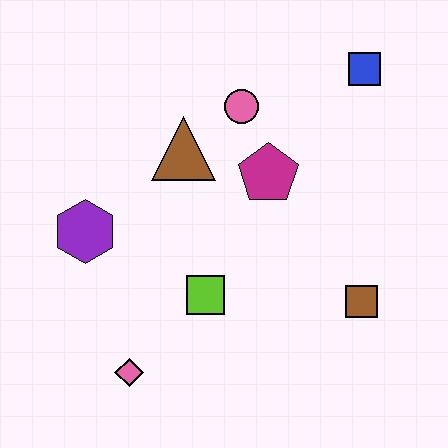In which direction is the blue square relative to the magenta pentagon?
The blue square is above the magenta pentagon.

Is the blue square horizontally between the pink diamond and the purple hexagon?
No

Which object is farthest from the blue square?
The pink diamond is farthest from the blue square.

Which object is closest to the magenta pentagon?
The pink circle is closest to the magenta pentagon.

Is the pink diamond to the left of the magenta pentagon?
Yes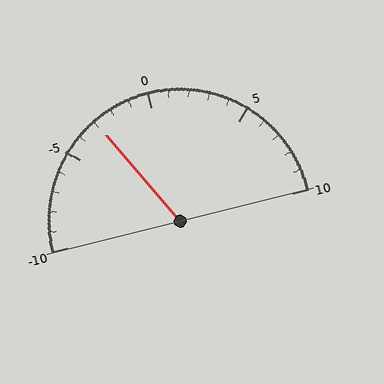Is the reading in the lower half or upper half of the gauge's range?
The reading is in the lower half of the range (-10 to 10).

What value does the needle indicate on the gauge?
The needle indicates approximately -3.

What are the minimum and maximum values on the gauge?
The gauge ranges from -10 to 10.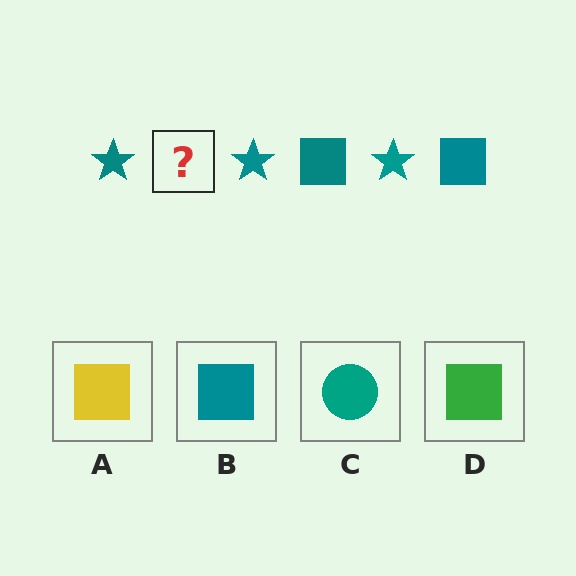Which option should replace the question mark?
Option B.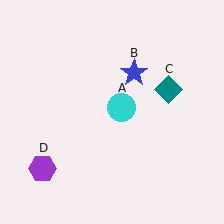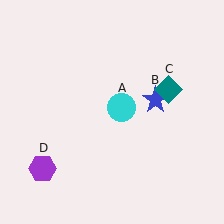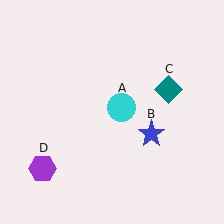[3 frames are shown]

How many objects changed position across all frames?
1 object changed position: blue star (object B).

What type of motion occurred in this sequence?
The blue star (object B) rotated clockwise around the center of the scene.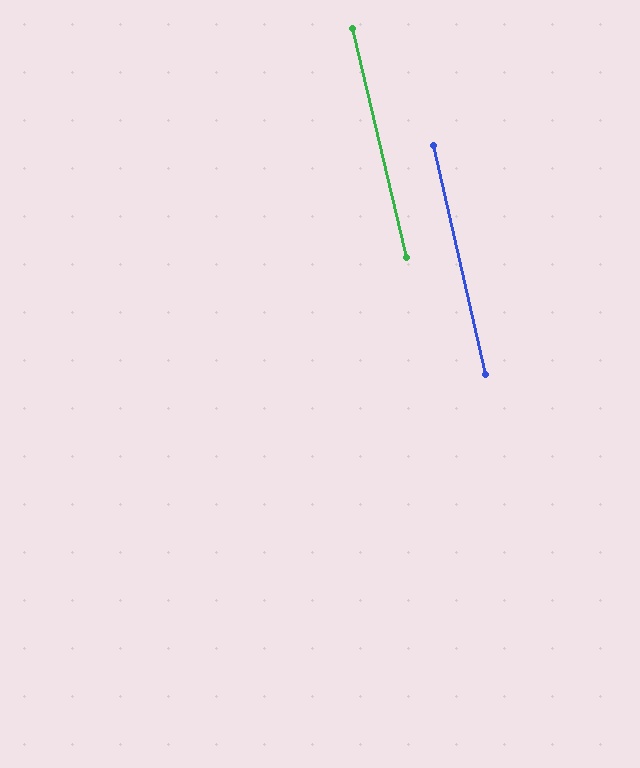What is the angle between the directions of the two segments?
Approximately 0 degrees.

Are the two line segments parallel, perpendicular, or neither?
Parallel — their directions differ by only 0.3°.